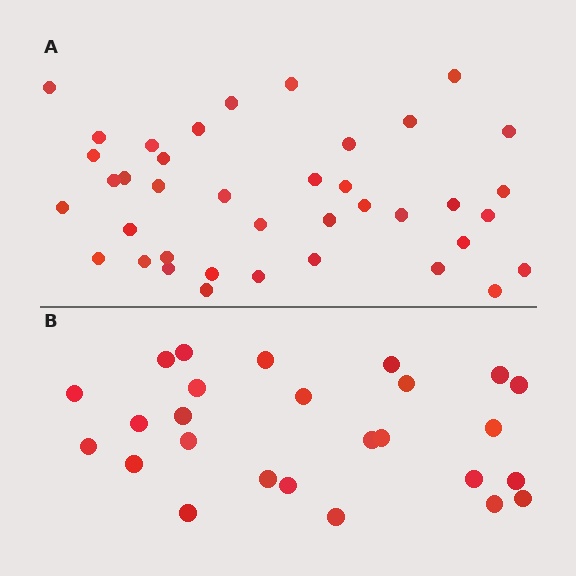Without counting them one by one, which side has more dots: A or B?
Region A (the top region) has more dots.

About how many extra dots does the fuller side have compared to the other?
Region A has approximately 15 more dots than region B.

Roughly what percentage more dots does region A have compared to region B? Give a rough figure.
About 50% more.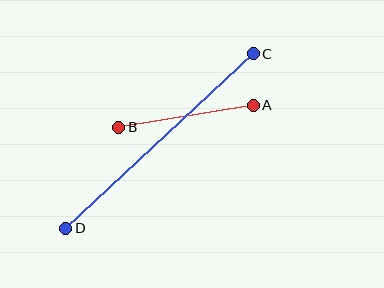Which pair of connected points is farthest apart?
Points C and D are farthest apart.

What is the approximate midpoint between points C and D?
The midpoint is at approximately (160, 141) pixels.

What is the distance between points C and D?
The distance is approximately 256 pixels.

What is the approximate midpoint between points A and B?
The midpoint is at approximately (186, 116) pixels.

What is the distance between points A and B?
The distance is approximately 136 pixels.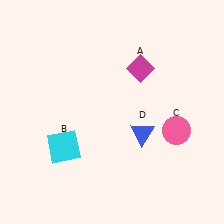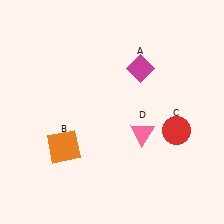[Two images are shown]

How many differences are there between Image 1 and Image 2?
There are 3 differences between the two images.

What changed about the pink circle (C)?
In Image 1, C is pink. In Image 2, it changed to red.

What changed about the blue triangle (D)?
In Image 1, D is blue. In Image 2, it changed to pink.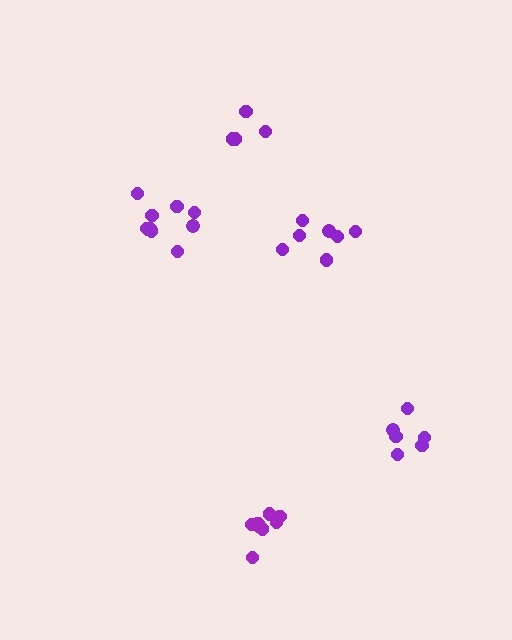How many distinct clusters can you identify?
There are 5 distinct clusters.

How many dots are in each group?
Group 1: 10 dots, Group 2: 7 dots, Group 3: 8 dots, Group 4: 6 dots, Group 5: 5 dots (36 total).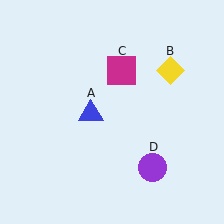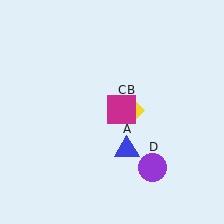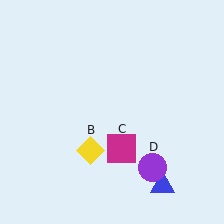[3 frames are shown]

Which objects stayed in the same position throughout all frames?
Purple circle (object D) remained stationary.